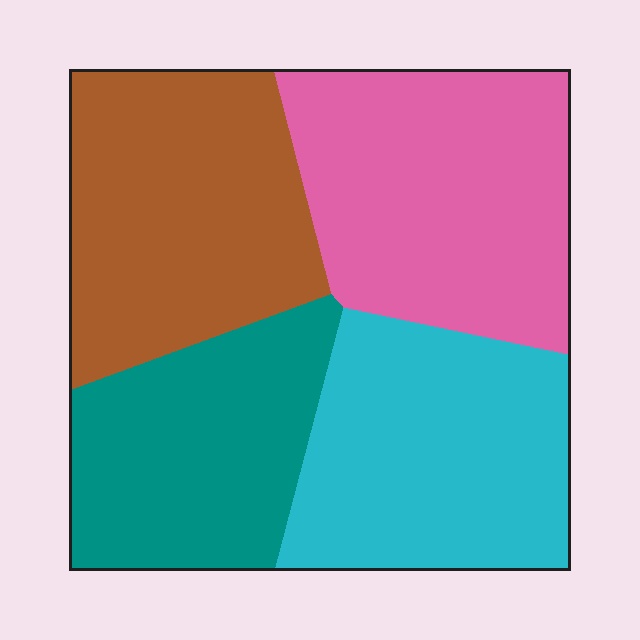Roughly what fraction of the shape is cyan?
Cyan covers around 25% of the shape.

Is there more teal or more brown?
Brown.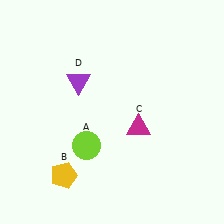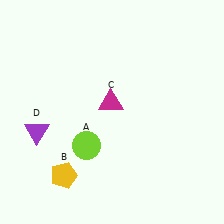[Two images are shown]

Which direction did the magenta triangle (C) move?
The magenta triangle (C) moved left.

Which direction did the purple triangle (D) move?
The purple triangle (D) moved down.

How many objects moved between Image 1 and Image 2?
2 objects moved between the two images.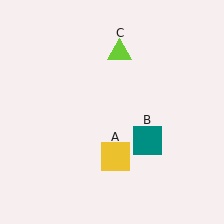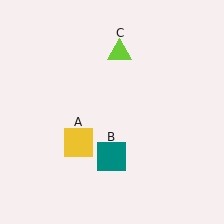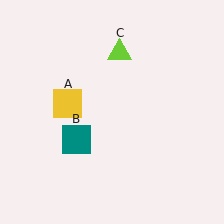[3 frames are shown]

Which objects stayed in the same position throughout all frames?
Lime triangle (object C) remained stationary.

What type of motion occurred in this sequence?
The yellow square (object A), teal square (object B) rotated clockwise around the center of the scene.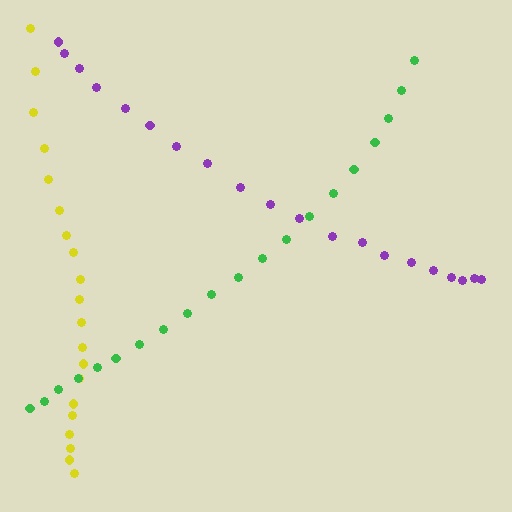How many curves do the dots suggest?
There are 3 distinct paths.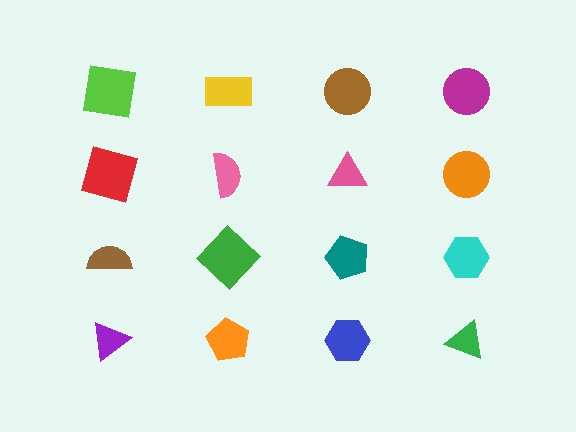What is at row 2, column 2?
A pink semicircle.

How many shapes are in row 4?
4 shapes.